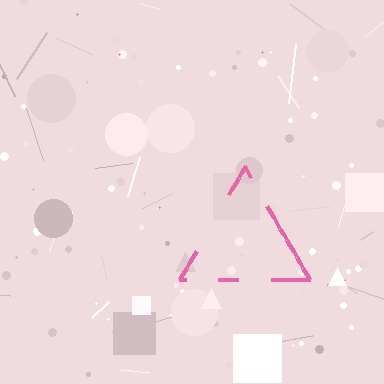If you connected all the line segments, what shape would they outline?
They would outline a triangle.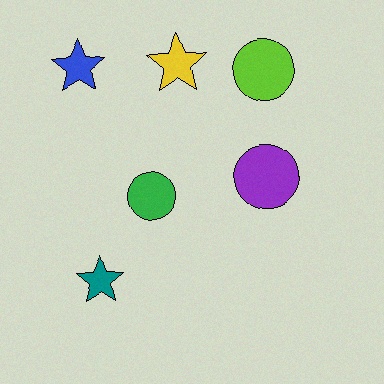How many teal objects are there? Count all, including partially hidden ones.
There is 1 teal object.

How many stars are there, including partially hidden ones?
There are 3 stars.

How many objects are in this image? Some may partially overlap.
There are 6 objects.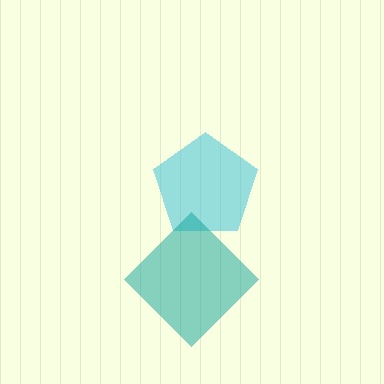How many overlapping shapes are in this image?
There are 2 overlapping shapes in the image.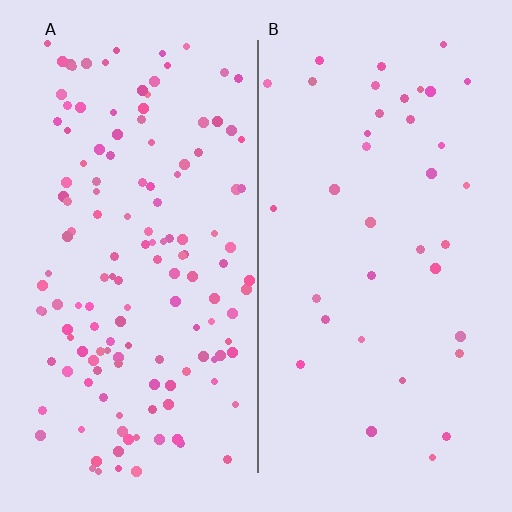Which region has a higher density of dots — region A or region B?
A (the left).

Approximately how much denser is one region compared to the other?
Approximately 3.8× — region A over region B.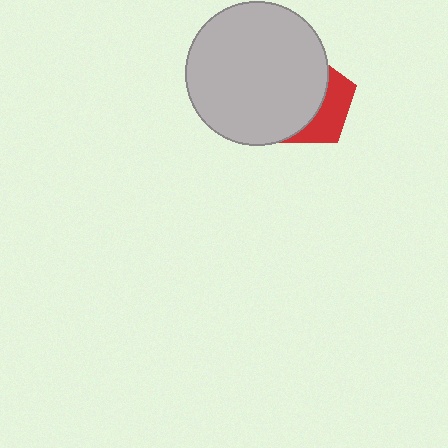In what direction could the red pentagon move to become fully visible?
The red pentagon could move right. That would shift it out from behind the light gray circle entirely.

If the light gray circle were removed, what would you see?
You would see the complete red pentagon.